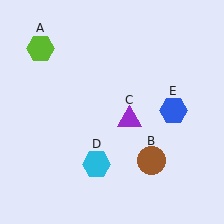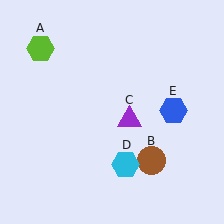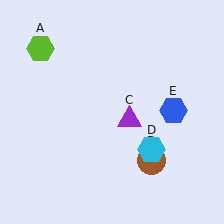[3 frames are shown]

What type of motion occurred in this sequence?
The cyan hexagon (object D) rotated counterclockwise around the center of the scene.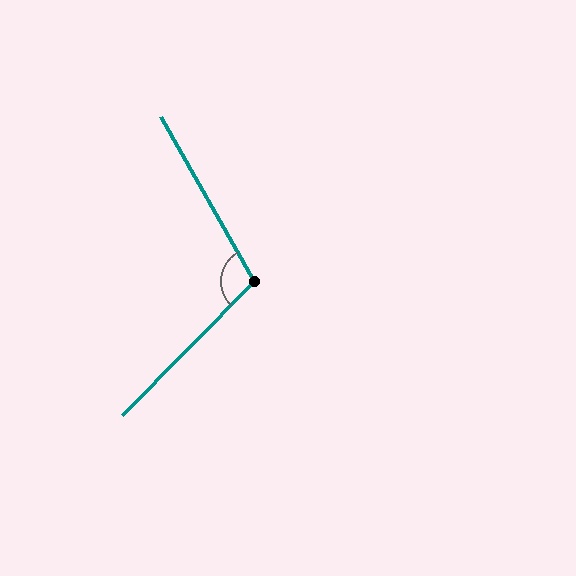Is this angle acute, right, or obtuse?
It is obtuse.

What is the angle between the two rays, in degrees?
Approximately 105 degrees.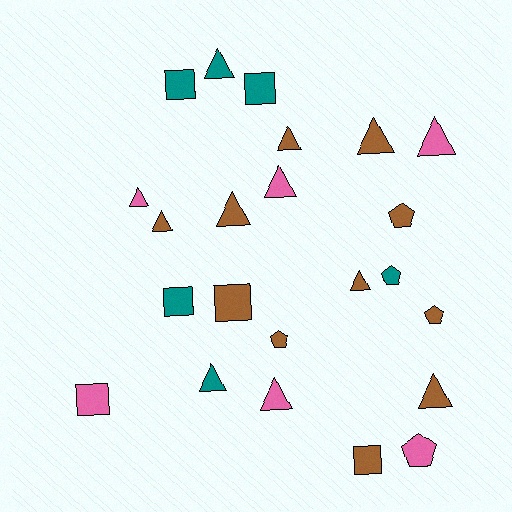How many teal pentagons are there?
There is 1 teal pentagon.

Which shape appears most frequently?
Triangle, with 12 objects.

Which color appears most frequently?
Brown, with 11 objects.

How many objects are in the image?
There are 23 objects.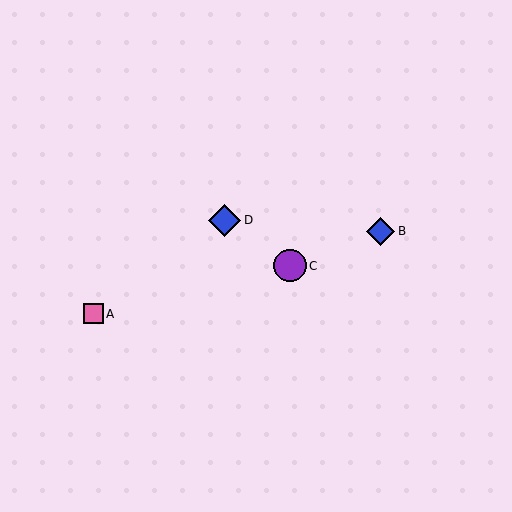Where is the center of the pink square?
The center of the pink square is at (93, 314).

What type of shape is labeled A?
Shape A is a pink square.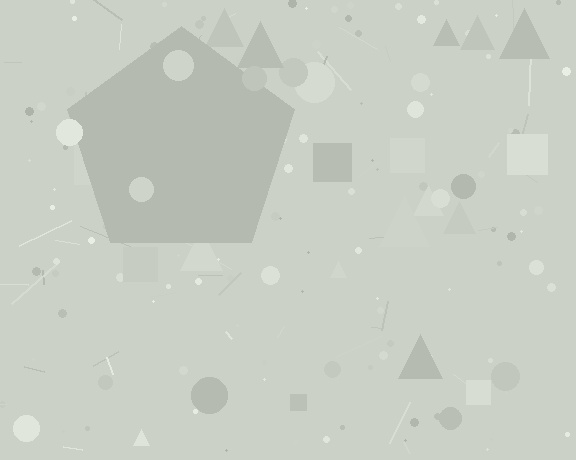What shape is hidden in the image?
A pentagon is hidden in the image.